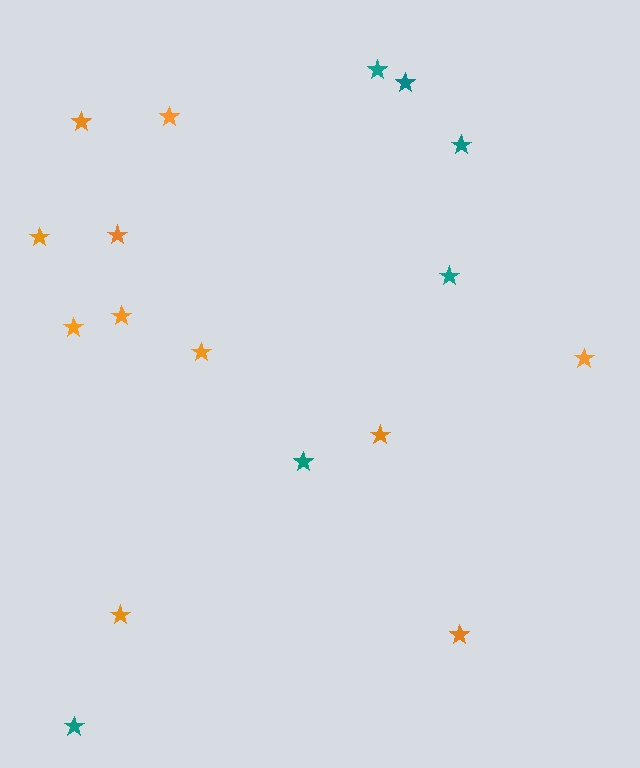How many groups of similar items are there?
There are 2 groups: one group of orange stars (11) and one group of teal stars (6).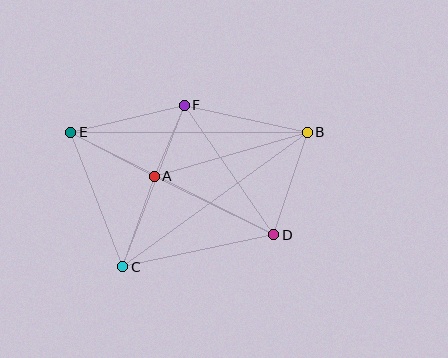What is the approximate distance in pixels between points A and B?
The distance between A and B is approximately 159 pixels.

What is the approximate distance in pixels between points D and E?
The distance between D and E is approximately 227 pixels.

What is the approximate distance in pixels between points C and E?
The distance between C and E is approximately 144 pixels.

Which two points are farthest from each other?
Points B and E are farthest from each other.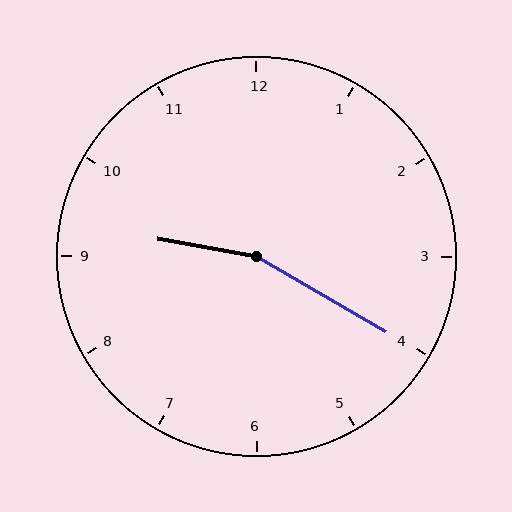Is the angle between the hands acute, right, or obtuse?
It is obtuse.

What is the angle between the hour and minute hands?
Approximately 160 degrees.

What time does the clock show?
9:20.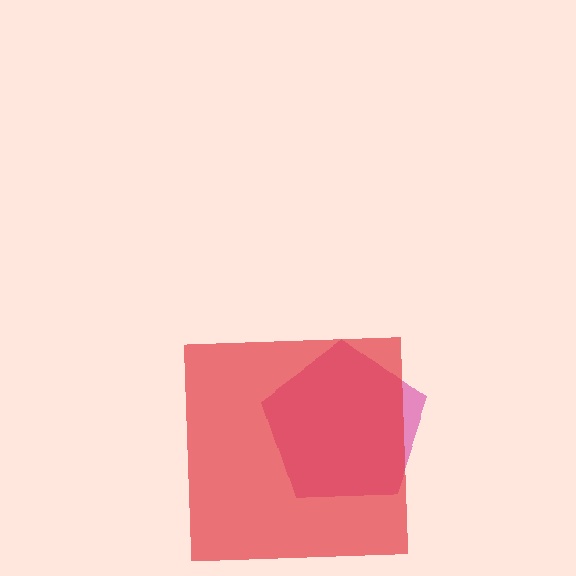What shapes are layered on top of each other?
The layered shapes are: a magenta pentagon, a red square.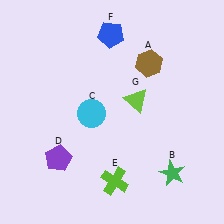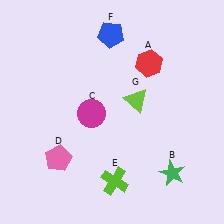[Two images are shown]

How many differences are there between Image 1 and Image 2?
There are 3 differences between the two images.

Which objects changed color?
A changed from brown to red. C changed from cyan to magenta. D changed from purple to pink.